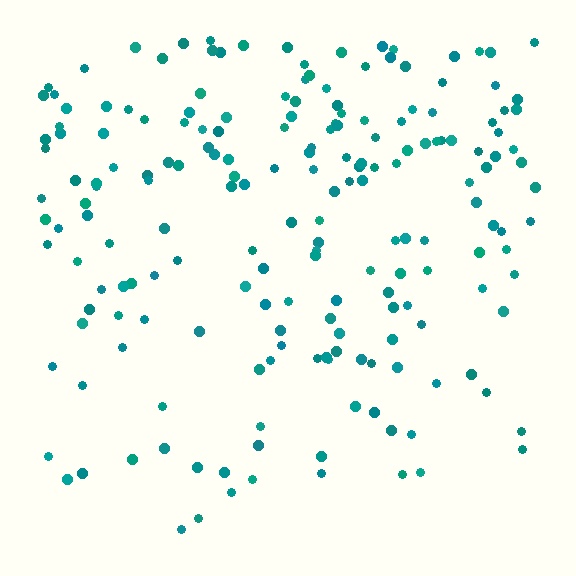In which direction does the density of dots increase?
From bottom to top, with the top side densest.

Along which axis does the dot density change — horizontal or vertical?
Vertical.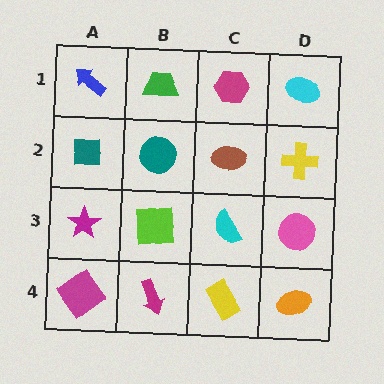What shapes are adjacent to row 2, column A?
A blue arrow (row 1, column A), a magenta star (row 3, column A), a teal circle (row 2, column B).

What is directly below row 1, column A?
A teal square.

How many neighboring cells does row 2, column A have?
3.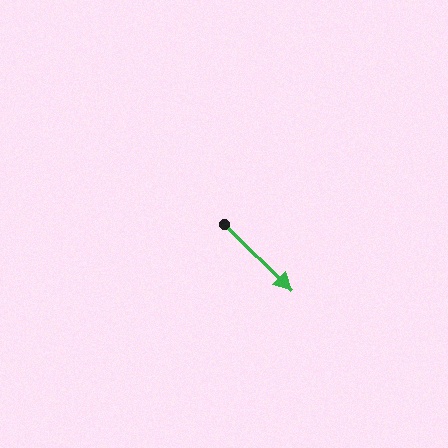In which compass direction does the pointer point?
Southeast.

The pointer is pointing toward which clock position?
Roughly 4 o'clock.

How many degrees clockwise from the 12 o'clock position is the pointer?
Approximately 134 degrees.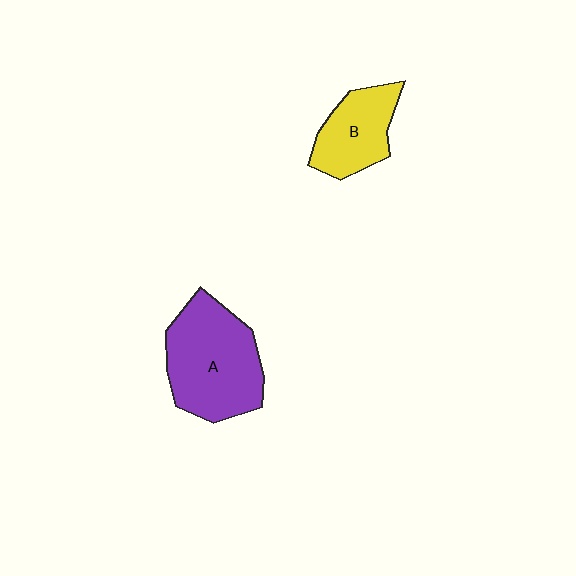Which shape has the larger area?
Shape A (purple).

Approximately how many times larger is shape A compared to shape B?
Approximately 1.7 times.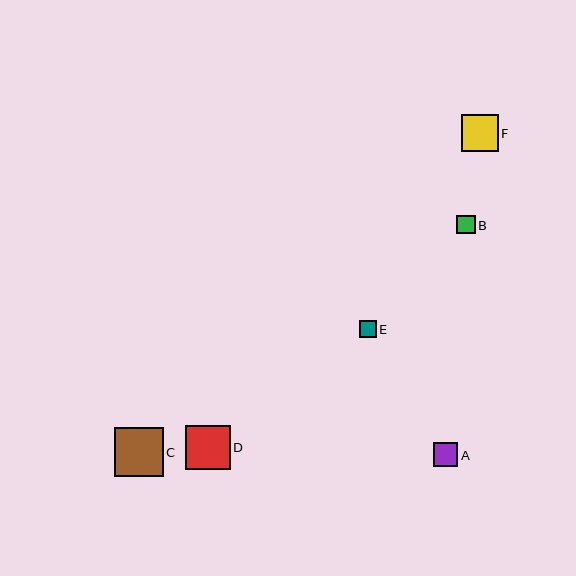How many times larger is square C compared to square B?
Square C is approximately 2.6 times the size of square B.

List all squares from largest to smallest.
From largest to smallest: C, D, F, A, B, E.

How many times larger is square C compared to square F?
Square C is approximately 1.3 times the size of square F.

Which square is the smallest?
Square E is the smallest with a size of approximately 17 pixels.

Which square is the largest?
Square C is the largest with a size of approximately 49 pixels.